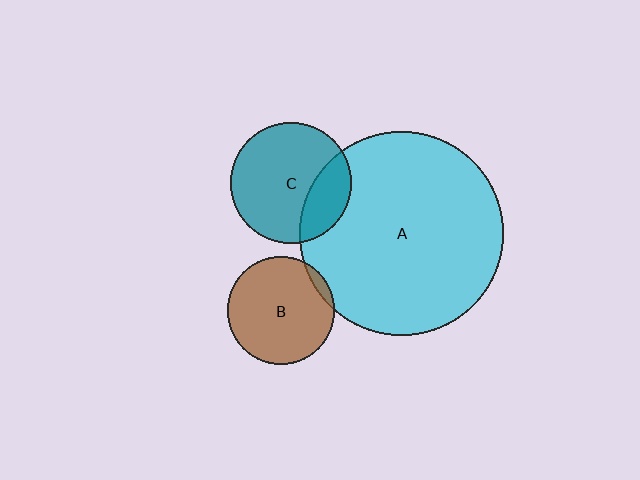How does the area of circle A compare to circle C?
Approximately 2.8 times.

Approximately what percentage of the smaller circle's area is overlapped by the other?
Approximately 25%.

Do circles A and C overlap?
Yes.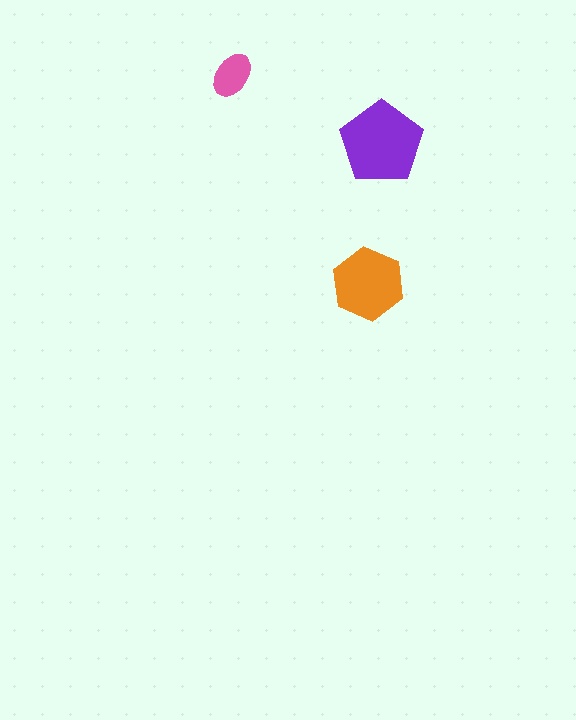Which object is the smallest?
The pink ellipse.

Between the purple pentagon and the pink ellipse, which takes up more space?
The purple pentagon.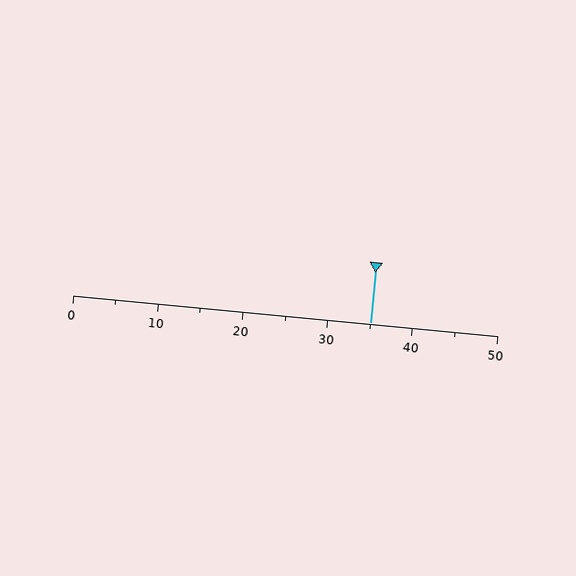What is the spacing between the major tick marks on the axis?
The major ticks are spaced 10 apart.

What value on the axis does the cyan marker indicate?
The marker indicates approximately 35.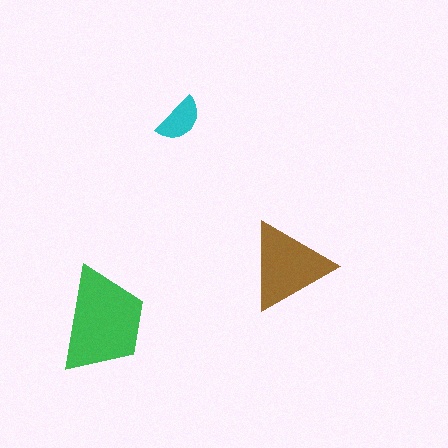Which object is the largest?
The green trapezoid.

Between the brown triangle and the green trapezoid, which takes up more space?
The green trapezoid.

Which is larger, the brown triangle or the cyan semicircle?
The brown triangle.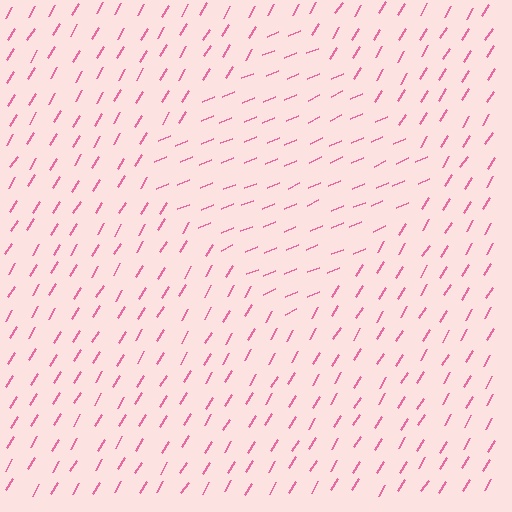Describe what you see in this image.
The image is filled with small pink line segments. A diamond region in the image has lines oriented differently from the surrounding lines, creating a visible texture boundary.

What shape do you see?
I see a diamond.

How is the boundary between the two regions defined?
The boundary is defined purely by a change in line orientation (approximately 35 degrees difference). All lines are the same color and thickness.